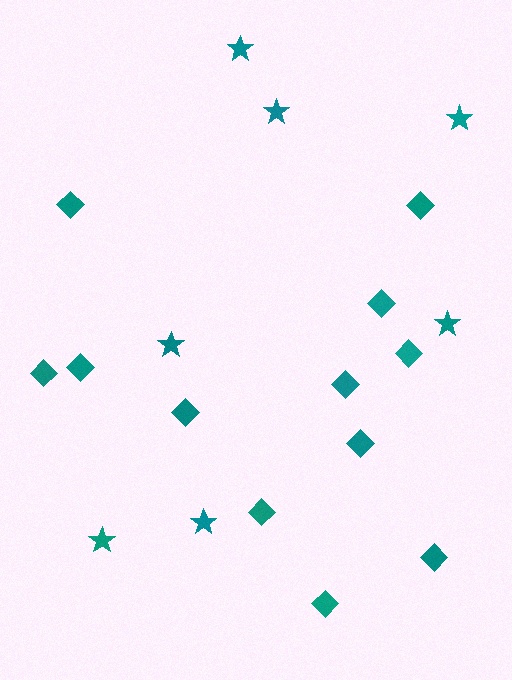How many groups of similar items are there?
There are 2 groups: one group of stars (7) and one group of diamonds (12).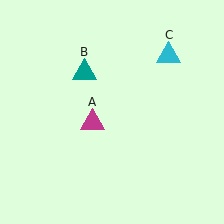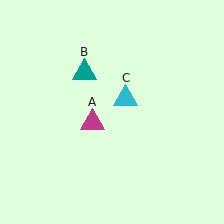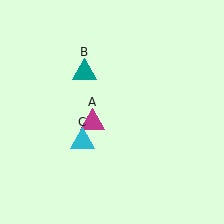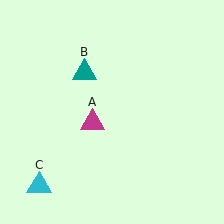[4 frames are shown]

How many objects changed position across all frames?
1 object changed position: cyan triangle (object C).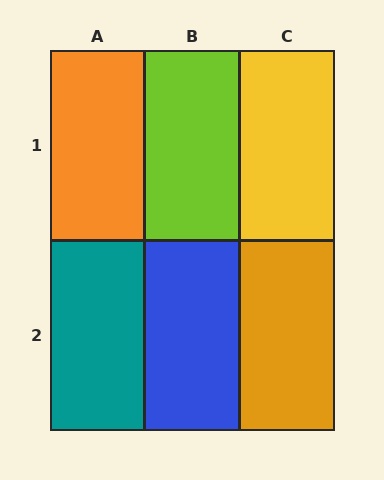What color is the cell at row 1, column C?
Yellow.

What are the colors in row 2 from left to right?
Teal, blue, orange.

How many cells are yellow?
1 cell is yellow.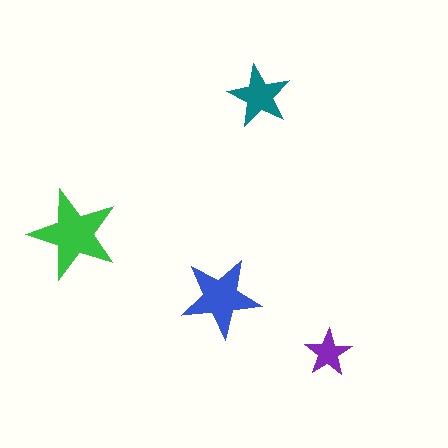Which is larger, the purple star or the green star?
The green one.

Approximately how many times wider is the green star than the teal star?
About 1.5 times wider.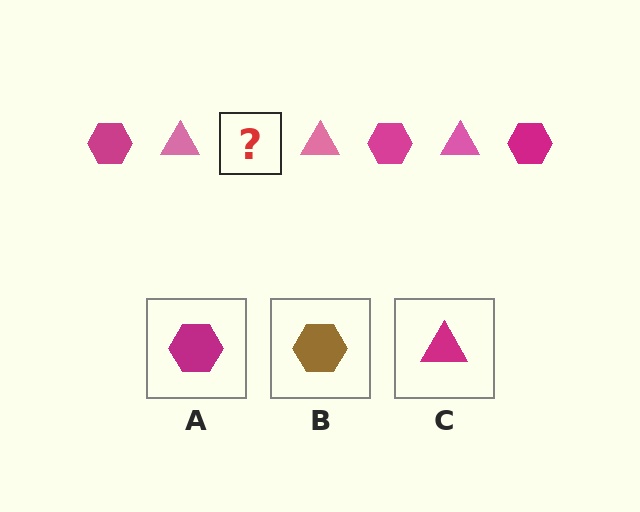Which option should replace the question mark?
Option A.